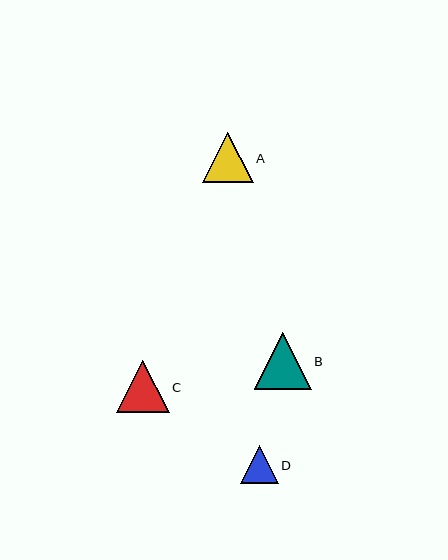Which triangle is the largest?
Triangle B is the largest with a size of approximately 57 pixels.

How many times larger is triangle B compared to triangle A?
Triangle B is approximately 1.1 times the size of triangle A.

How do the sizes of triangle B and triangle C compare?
Triangle B and triangle C are approximately the same size.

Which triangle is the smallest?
Triangle D is the smallest with a size of approximately 38 pixels.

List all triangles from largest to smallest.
From largest to smallest: B, C, A, D.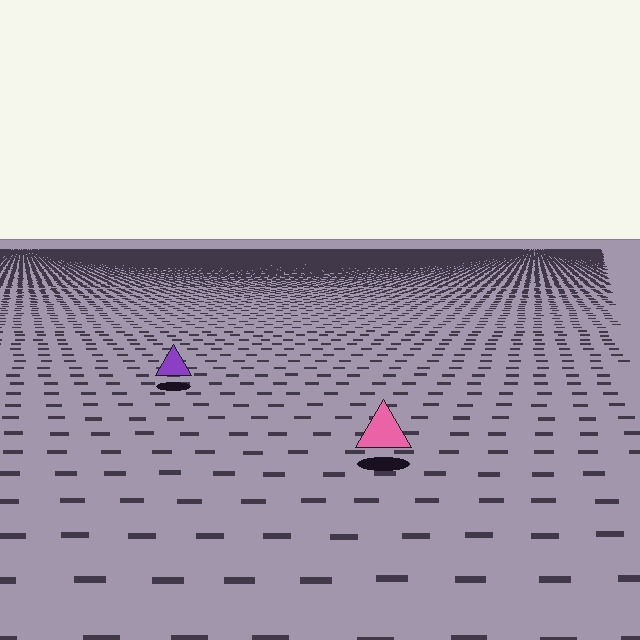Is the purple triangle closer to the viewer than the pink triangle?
No. The pink triangle is closer — you can tell from the texture gradient: the ground texture is coarser near it.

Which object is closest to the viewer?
The pink triangle is closest. The texture marks near it are larger and more spread out.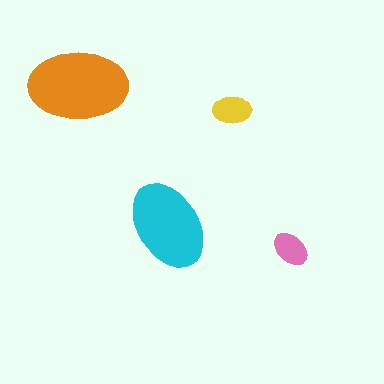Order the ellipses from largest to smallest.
the orange one, the cyan one, the yellow one, the pink one.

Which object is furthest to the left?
The orange ellipse is leftmost.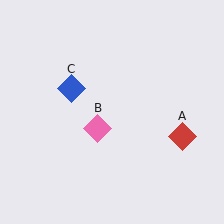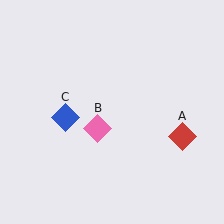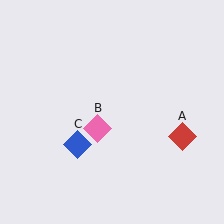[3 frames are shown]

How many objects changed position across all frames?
1 object changed position: blue diamond (object C).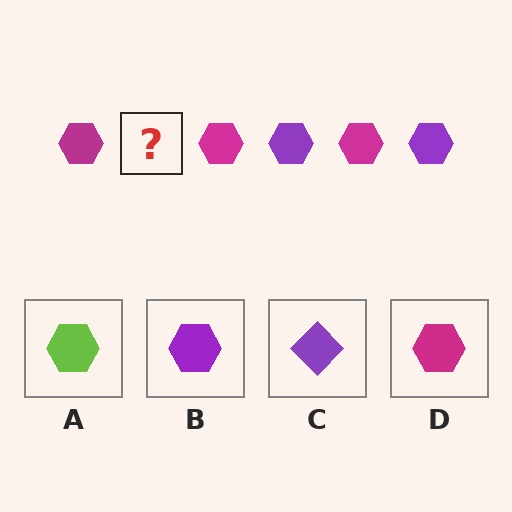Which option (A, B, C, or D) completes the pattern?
B.